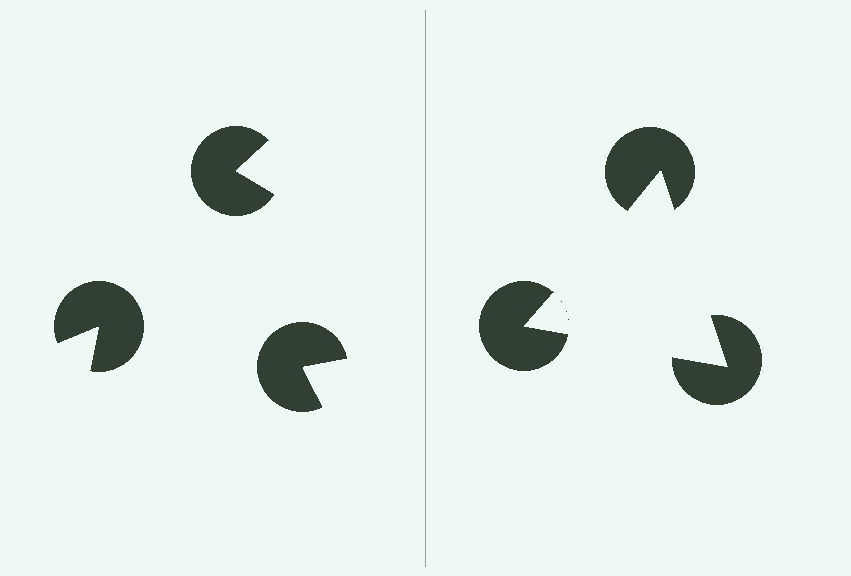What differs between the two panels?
The pac-man discs are positioned identically on both sides; only the wedge orientations differ. On the right they align to a triangle; on the left they are misaligned.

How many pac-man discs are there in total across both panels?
6 — 3 on each side.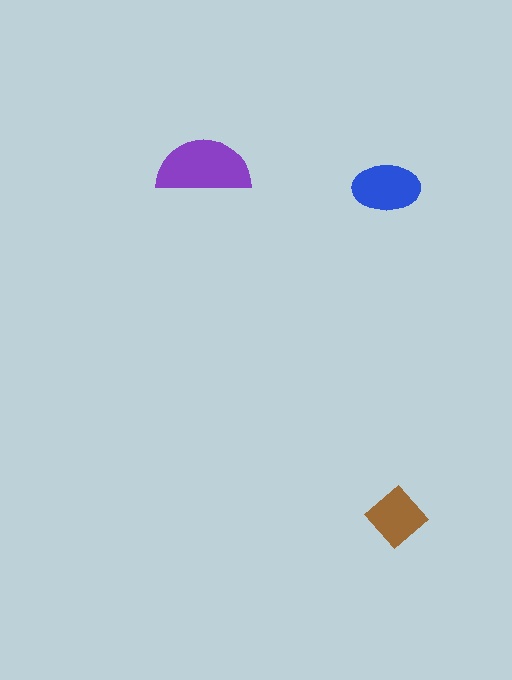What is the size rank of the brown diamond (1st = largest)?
3rd.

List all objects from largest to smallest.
The purple semicircle, the blue ellipse, the brown diamond.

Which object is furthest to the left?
The purple semicircle is leftmost.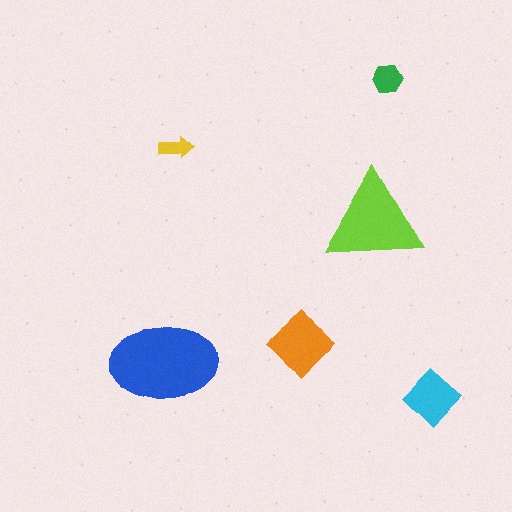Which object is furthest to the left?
The blue ellipse is leftmost.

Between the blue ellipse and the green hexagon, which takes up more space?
The blue ellipse.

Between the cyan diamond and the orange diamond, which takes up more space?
The orange diamond.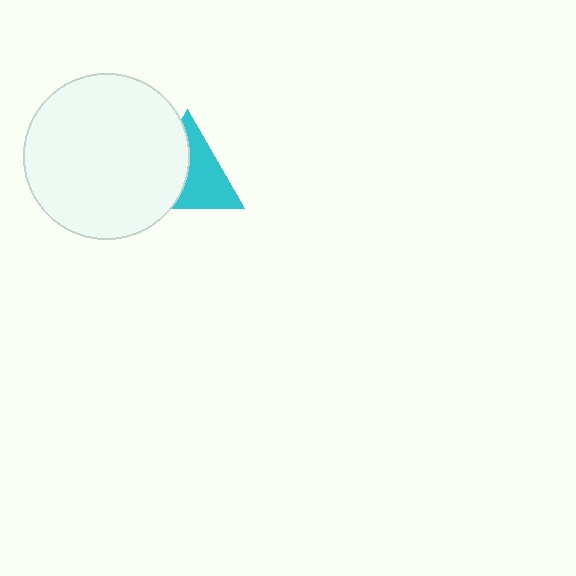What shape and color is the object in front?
The object in front is a white circle.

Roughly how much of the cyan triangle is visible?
About half of it is visible (roughly 54%).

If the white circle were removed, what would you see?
You would see the complete cyan triangle.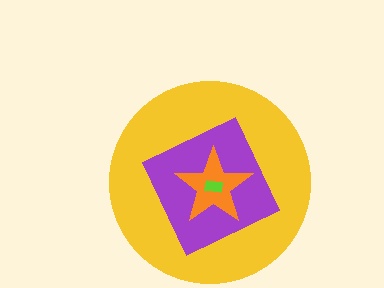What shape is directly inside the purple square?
The orange star.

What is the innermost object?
The lime rectangle.